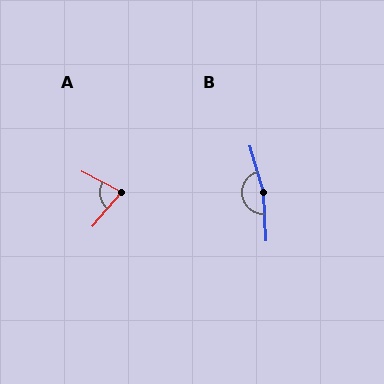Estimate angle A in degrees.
Approximately 77 degrees.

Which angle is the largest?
B, at approximately 167 degrees.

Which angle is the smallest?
A, at approximately 77 degrees.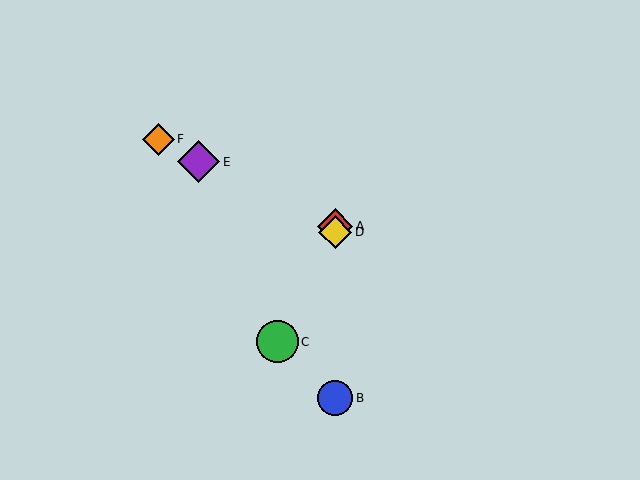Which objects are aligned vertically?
Objects A, B, D are aligned vertically.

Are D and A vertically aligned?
Yes, both are at x≈335.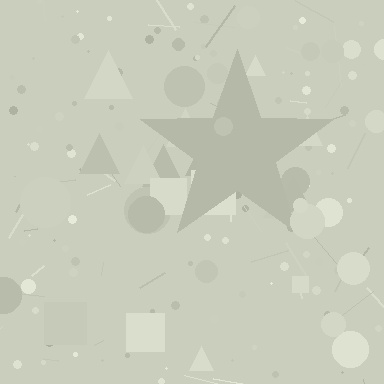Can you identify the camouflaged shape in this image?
The camouflaged shape is a star.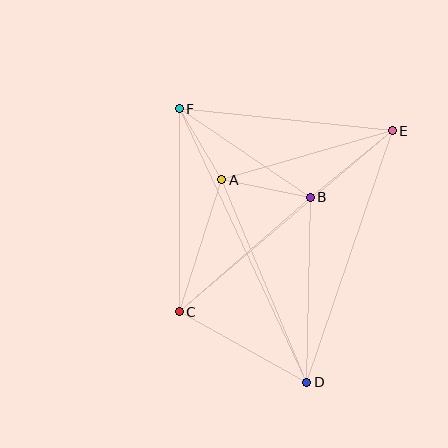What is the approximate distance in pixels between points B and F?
The distance between B and F is approximately 158 pixels.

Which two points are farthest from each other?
Points D and F are farthest from each other.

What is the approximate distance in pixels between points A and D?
The distance between A and D is approximately 219 pixels.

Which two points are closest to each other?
Points A and F are closest to each other.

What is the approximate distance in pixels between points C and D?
The distance between C and D is approximately 145 pixels.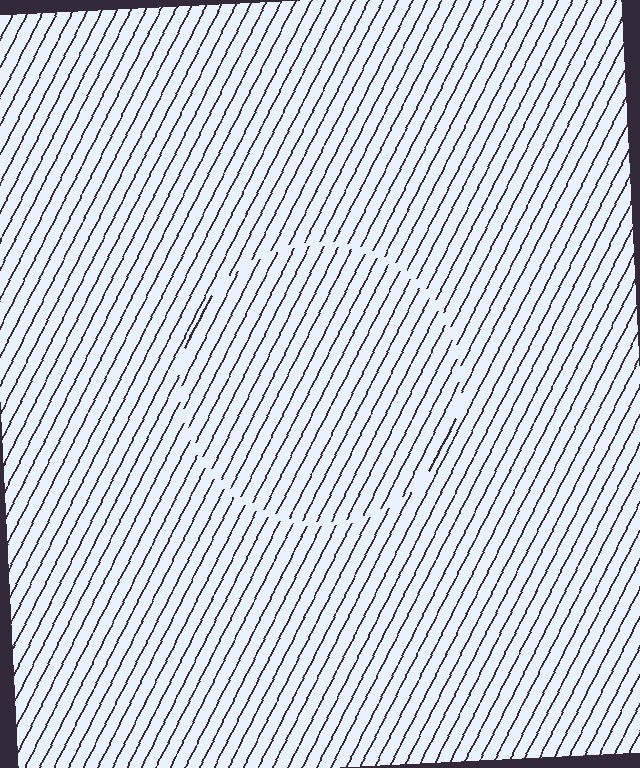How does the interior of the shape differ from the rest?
The interior of the shape contains the same grating, shifted by half a period — the contour is defined by the phase discontinuity where line-ends from the inner and outer gratings abut.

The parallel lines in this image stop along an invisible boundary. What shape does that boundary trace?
An illusory circle. The interior of the shape contains the same grating, shifted by half a period — the contour is defined by the phase discontinuity where line-ends from the inner and outer gratings abut.